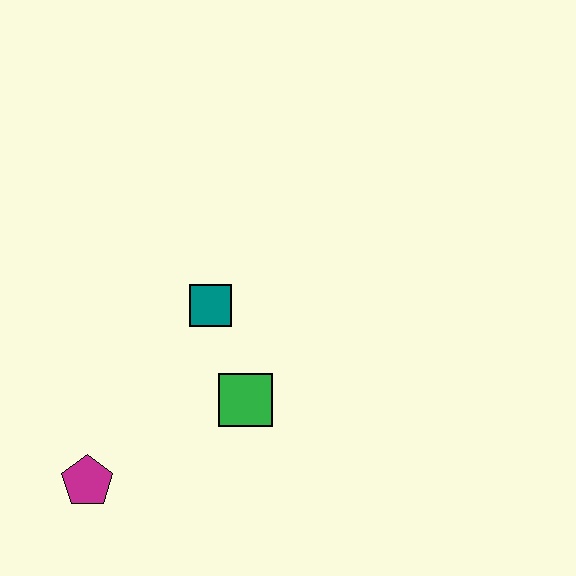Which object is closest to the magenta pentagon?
The green square is closest to the magenta pentagon.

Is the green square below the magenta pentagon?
No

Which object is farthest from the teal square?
The magenta pentagon is farthest from the teal square.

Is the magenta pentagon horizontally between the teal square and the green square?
No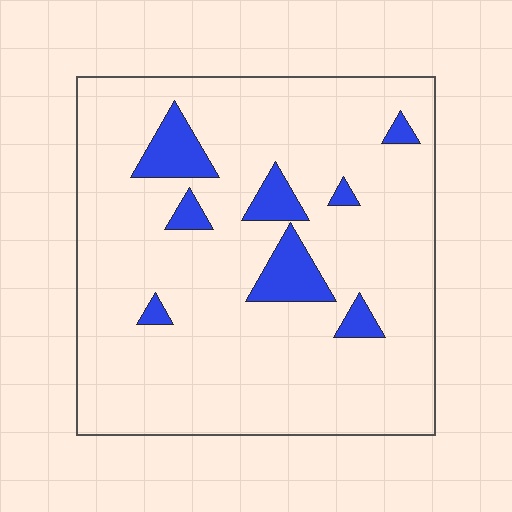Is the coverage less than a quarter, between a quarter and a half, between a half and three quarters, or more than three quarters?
Less than a quarter.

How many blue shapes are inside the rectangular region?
8.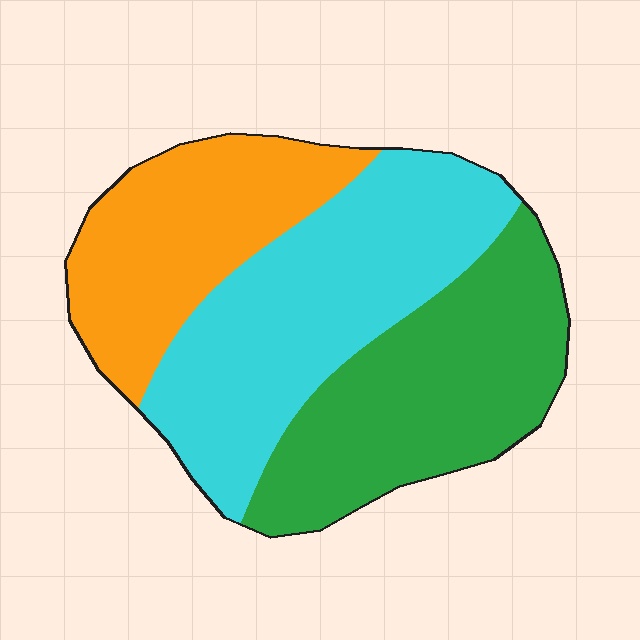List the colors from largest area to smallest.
From largest to smallest: cyan, green, orange.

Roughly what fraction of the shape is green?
Green covers around 35% of the shape.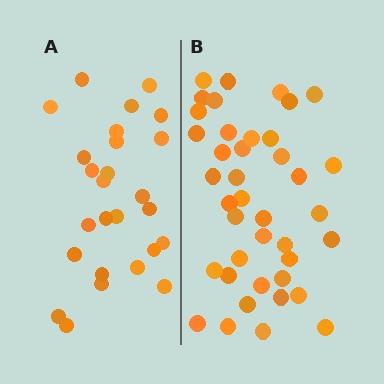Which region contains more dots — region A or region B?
Region B (the right region) has more dots.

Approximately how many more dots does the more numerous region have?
Region B has approximately 15 more dots than region A.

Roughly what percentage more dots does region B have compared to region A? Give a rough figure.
About 55% more.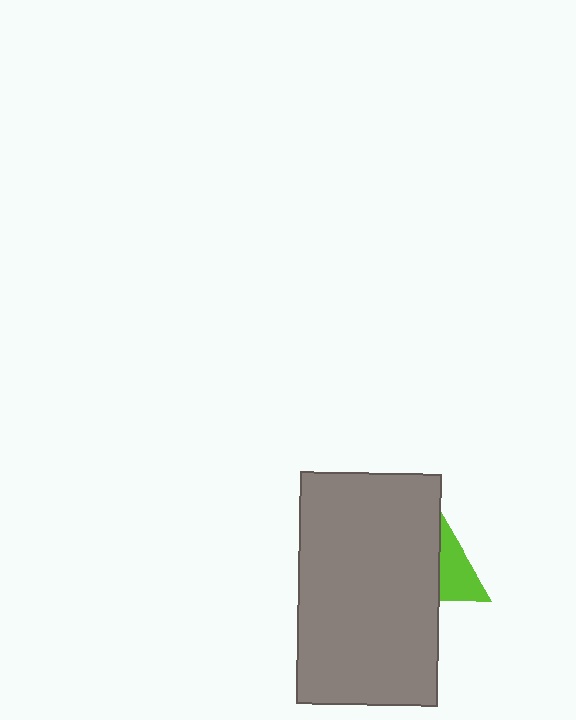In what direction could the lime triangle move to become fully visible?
The lime triangle could move right. That would shift it out from behind the gray rectangle entirely.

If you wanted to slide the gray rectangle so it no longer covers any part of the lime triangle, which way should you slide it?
Slide it left — that is the most direct way to separate the two shapes.